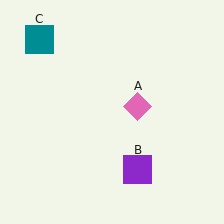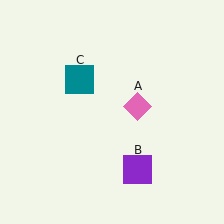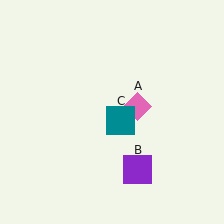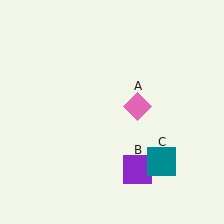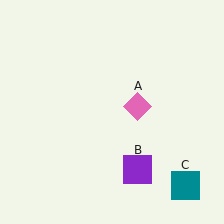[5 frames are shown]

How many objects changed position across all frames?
1 object changed position: teal square (object C).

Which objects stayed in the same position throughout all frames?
Pink diamond (object A) and purple square (object B) remained stationary.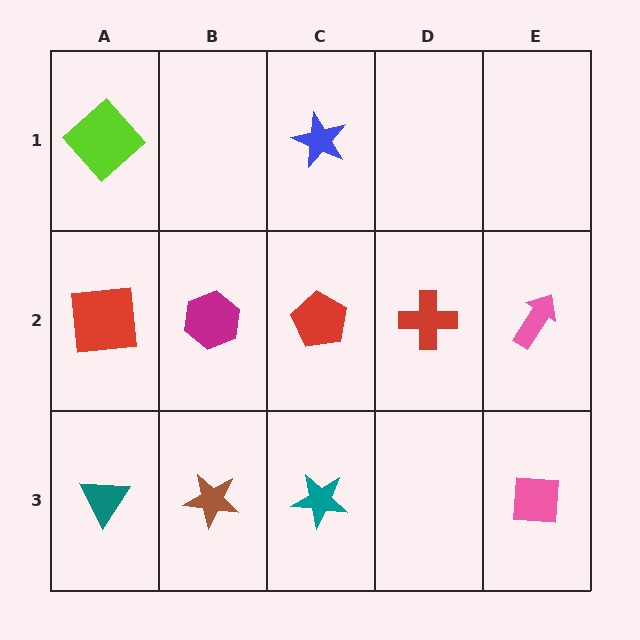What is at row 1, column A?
A lime diamond.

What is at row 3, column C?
A teal star.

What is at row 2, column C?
A red pentagon.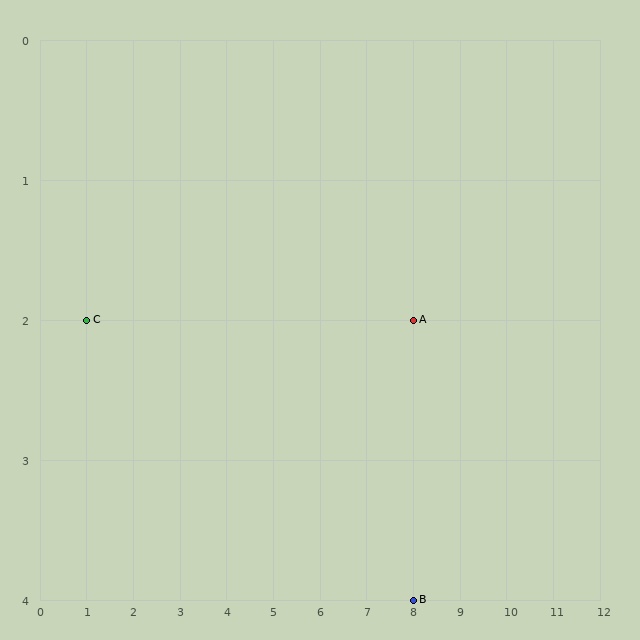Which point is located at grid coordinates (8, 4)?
Point B is at (8, 4).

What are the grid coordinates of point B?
Point B is at grid coordinates (8, 4).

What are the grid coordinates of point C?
Point C is at grid coordinates (1, 2).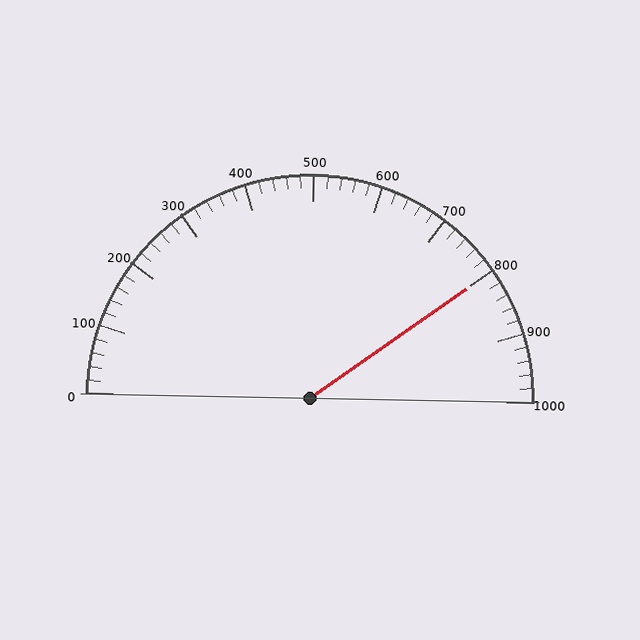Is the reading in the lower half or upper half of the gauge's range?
The reading is in the upper half of the range (0 to 1000).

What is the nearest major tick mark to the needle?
The nearest major tick mark is 800.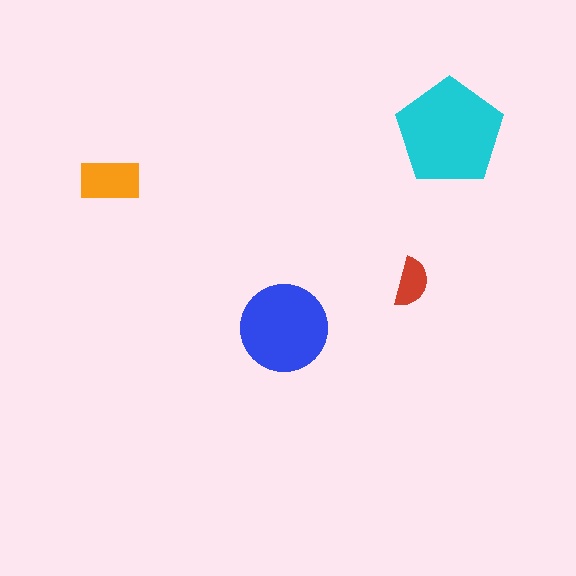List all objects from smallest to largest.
The red semicircle, the orange rectangle, the blue circle, the cyan pentagon.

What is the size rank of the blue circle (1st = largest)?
2nd.